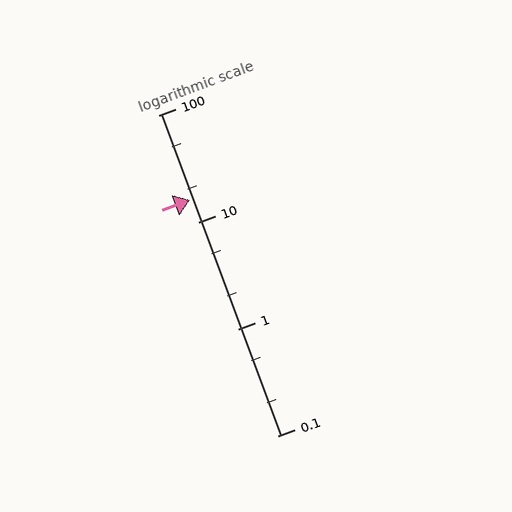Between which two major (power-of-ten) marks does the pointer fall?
The pointer is between 10 and 100.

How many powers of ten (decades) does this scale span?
The scale spans 3 decades, from 0.1 to 100.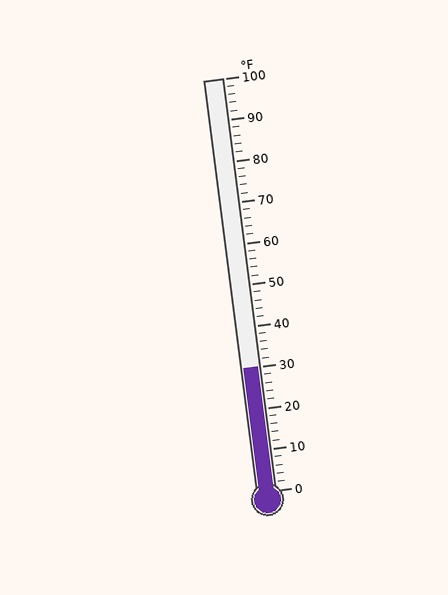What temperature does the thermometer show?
The thermometer shows approximately 30°F.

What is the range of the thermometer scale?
The thermometer scale ranges from 0°F to 100°F.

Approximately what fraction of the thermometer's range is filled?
The thermometer is filled to approximately 30% of its range.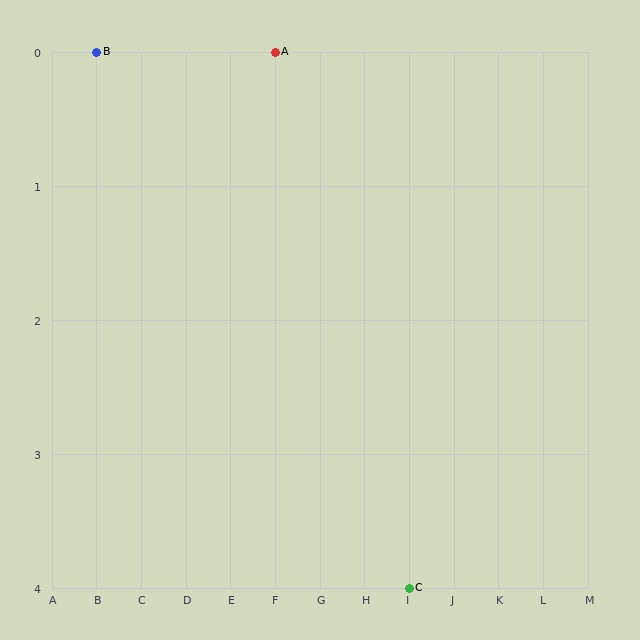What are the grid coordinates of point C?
Point C is at grid coordinates (I, 4).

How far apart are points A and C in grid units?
Points A and C are 3 columns and 4 rows apart (about 5.0 grid units diagonally).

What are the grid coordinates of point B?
Point B is at grid coordinates (B, 0).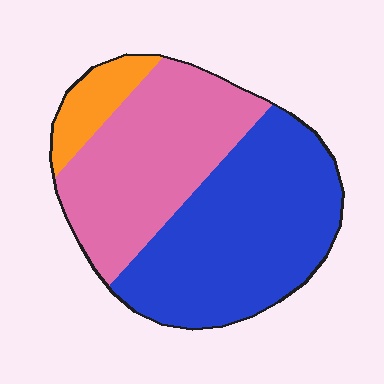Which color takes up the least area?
Orange, at roughly 10%.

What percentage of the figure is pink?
Pink covers around 40% of the figure.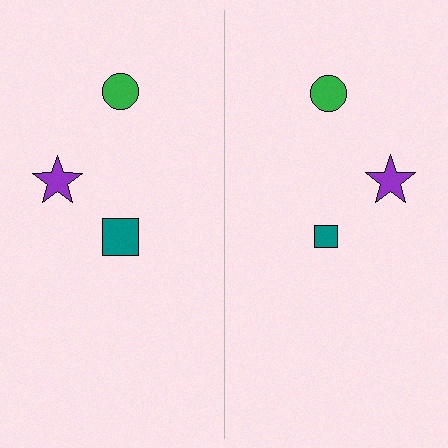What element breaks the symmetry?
The teal square on the right side has a different size than its mirror counterpart.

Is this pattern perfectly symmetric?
No, the pattern is not perfectly symmetric. The teal square on the right side has a different size than its mirror counterpart.